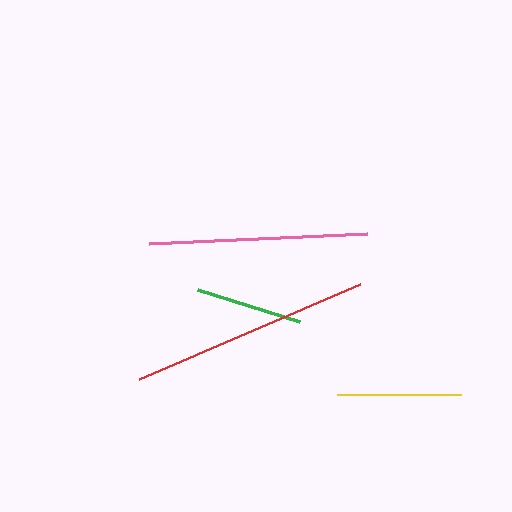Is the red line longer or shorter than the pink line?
The red line is longer than the pink line.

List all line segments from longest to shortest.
From longest to shortest: red, pink, yellow, green.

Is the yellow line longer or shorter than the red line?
The red line is longer than the yellow line.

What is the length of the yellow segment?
The yellow segment is approximately 124 pixels long.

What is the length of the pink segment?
The pink segment is approximately 218 pixels long.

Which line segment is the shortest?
The green line is the shortest at approximately 107 pixels.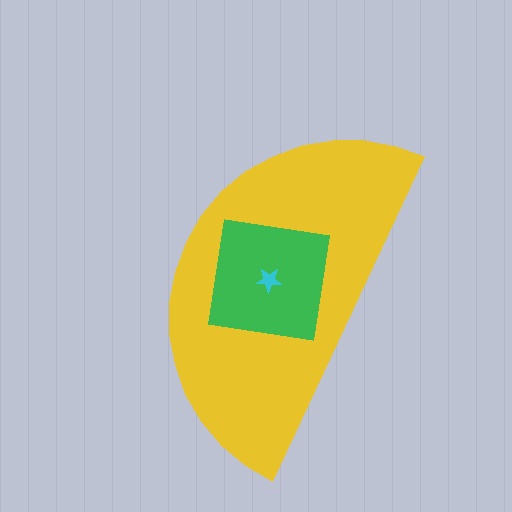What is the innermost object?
The cyan star.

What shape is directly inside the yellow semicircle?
The green square.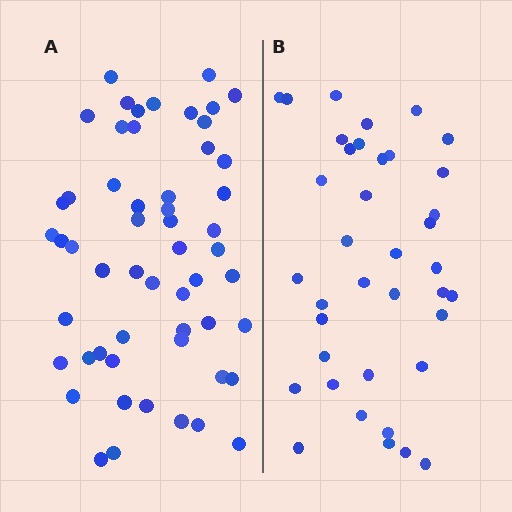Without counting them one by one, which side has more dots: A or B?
Region A (the left region) has more dots.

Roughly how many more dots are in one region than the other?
Region A has approximately 15 more dots than region B.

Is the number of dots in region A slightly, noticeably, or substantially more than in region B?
Region A has noticeably more, but not dramatically so. The ratio is roughly 1.4 to 1.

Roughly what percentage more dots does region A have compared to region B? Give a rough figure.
About 45% more.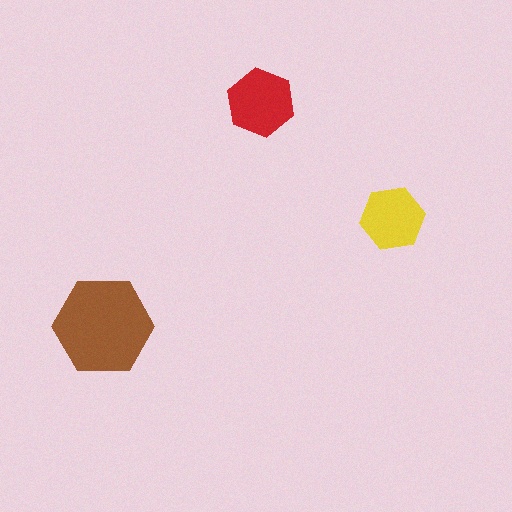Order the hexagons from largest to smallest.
the brown one, the red one, the yellow one.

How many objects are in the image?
There are 3 objects in the image.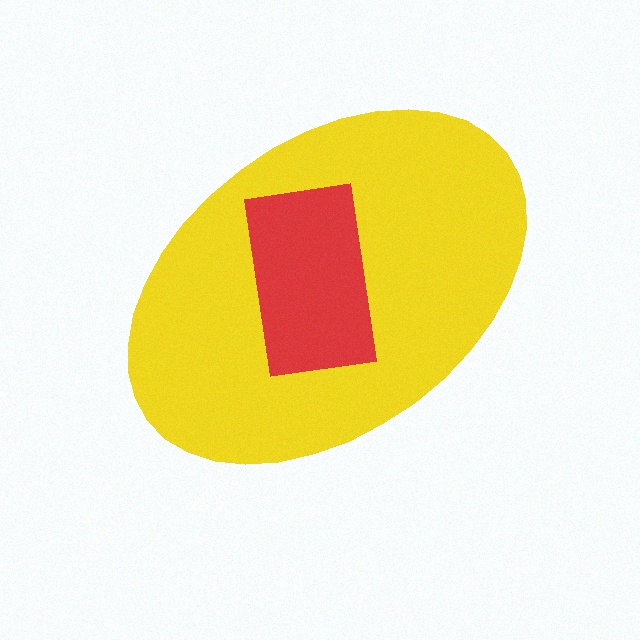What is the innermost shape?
The red rectangle.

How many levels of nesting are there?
2.